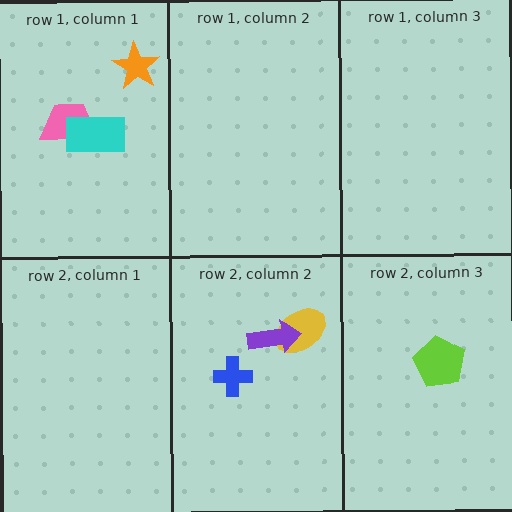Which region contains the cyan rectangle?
The row 1, column 1 region.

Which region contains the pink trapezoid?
The row 1, column 1 region.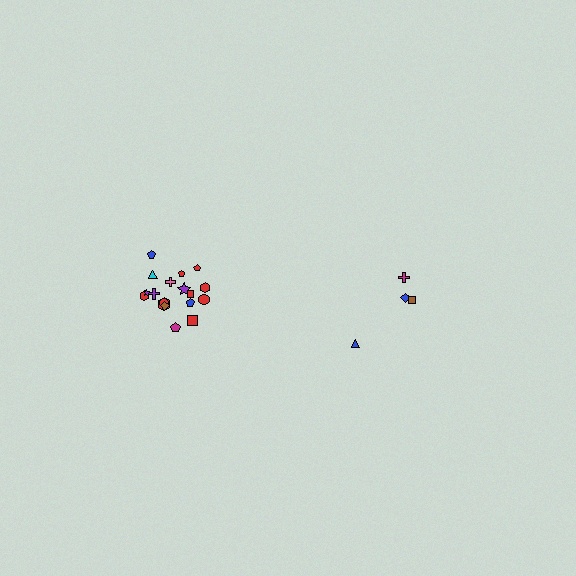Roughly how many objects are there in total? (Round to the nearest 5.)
Roughly 20 objects in total.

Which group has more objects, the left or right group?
The left group.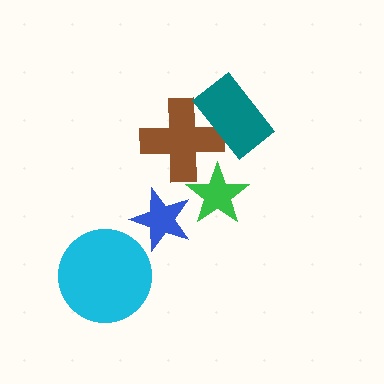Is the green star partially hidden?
Yes, it is partially covered by another shape.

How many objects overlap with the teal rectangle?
1 object overlaps with the teal rectangle.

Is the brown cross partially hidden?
Yes, it is partially covered by another shape.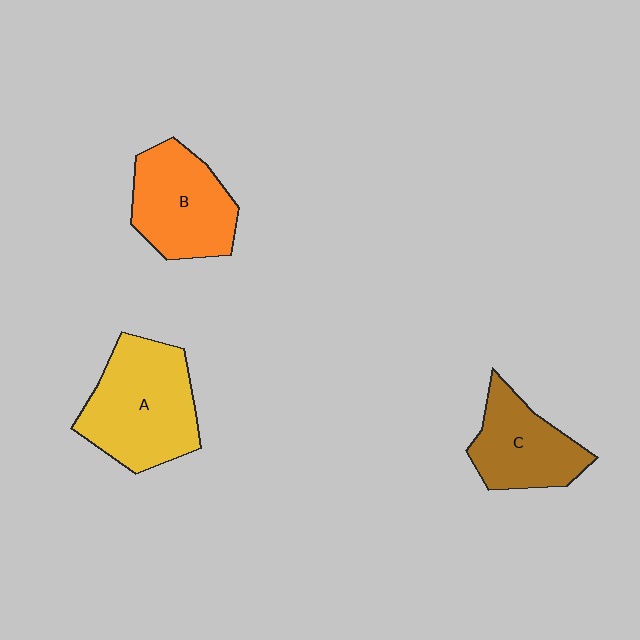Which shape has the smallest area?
Shape C (brown).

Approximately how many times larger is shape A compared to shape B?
Approximately 1.2 times.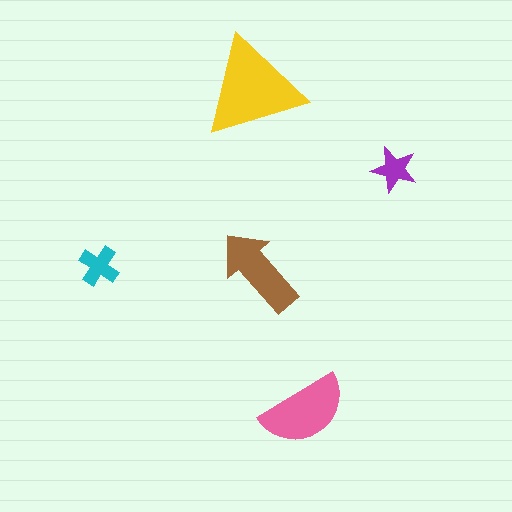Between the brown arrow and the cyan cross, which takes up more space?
The brown arrow.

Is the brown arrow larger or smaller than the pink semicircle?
Smaller.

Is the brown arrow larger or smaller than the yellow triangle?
Smaller.